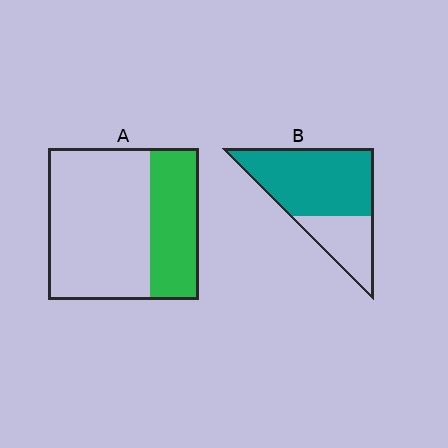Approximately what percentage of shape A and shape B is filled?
A is approximately 30% and B is approximately 70%.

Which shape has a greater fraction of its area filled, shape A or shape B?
Shape B.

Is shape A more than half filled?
No.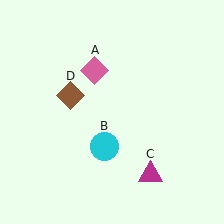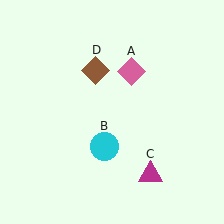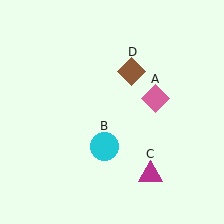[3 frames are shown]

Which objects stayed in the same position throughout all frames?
Cyan circle (object B) and magenta triangle (object C) remained stationary.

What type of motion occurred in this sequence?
The pink diamond (object A), brown diamond (object D) rotated clockwise around the center of the scene.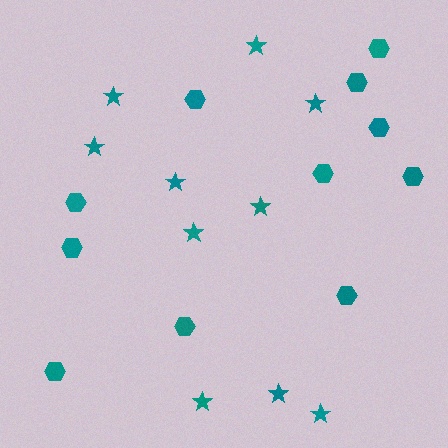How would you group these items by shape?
There are 2 groups: one group of stars (10) and one group of hexagons (11).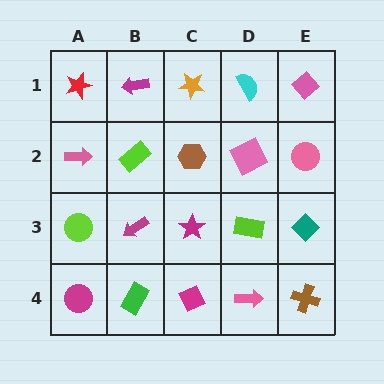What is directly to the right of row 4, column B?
A magenta diamond.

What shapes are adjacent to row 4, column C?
A magenta star (row 3, column C), a green rectangle (row 4, column B), a pink arrow (row 4, column D).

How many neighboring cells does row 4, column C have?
3.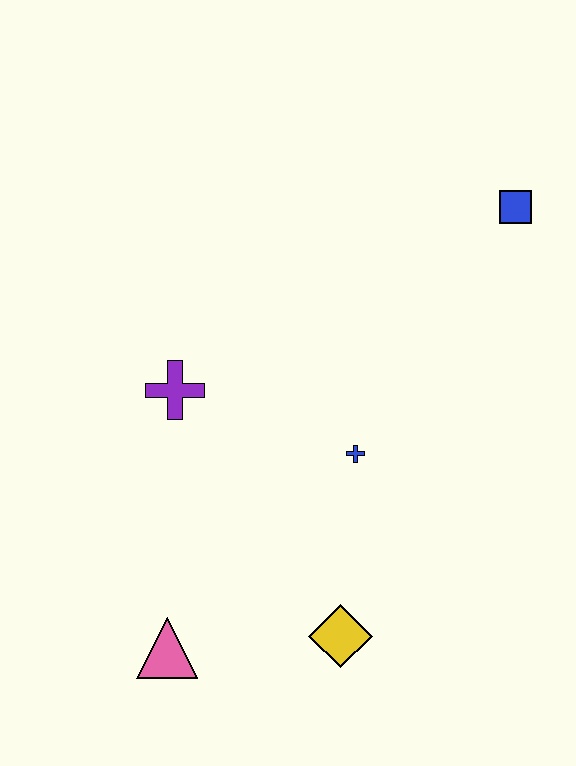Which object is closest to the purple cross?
The blue cross is closest to the purple cross.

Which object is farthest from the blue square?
The pink triangle is farthest from the blue square.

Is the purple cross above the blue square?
No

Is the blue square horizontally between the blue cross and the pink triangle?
No